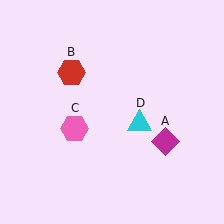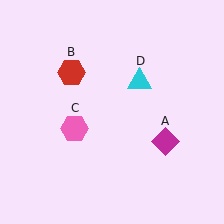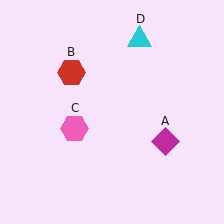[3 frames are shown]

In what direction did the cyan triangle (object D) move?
The cyan triangle (object D) moved up.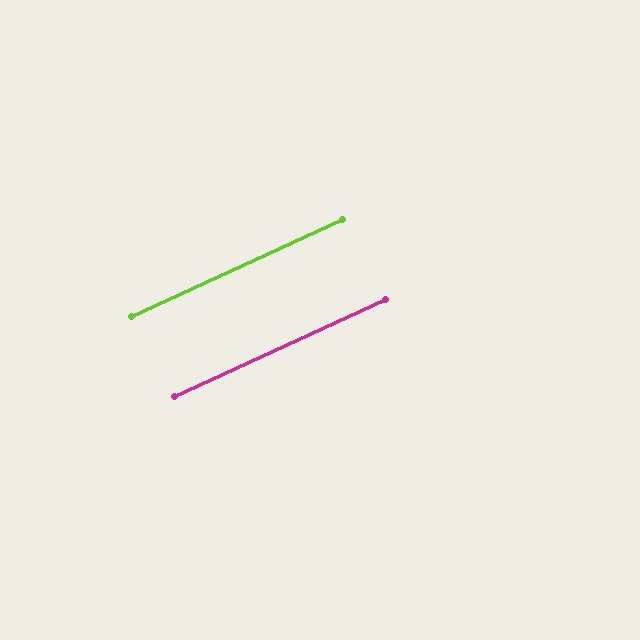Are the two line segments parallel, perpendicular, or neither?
Parallel — their directions differ by only 0.0°.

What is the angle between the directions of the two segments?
Approximately 0 degrees.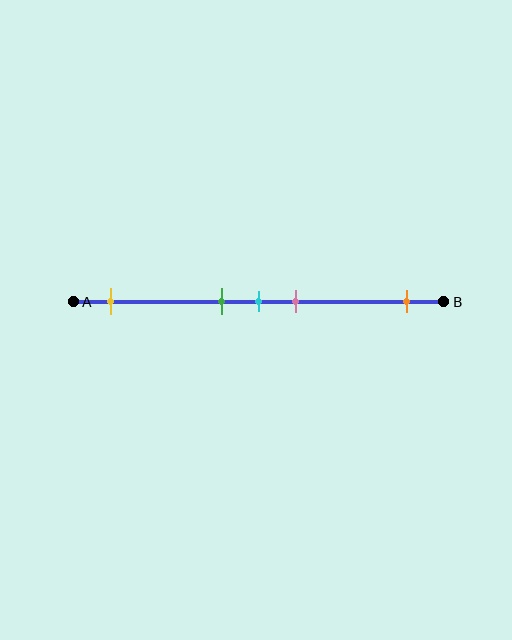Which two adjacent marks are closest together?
The green and cyan marks are the closest adjacent pair.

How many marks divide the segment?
There are 5 marks dividing the segment.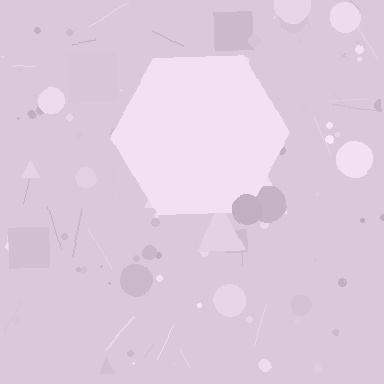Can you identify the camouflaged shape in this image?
The camouflaged shape is a hexagon.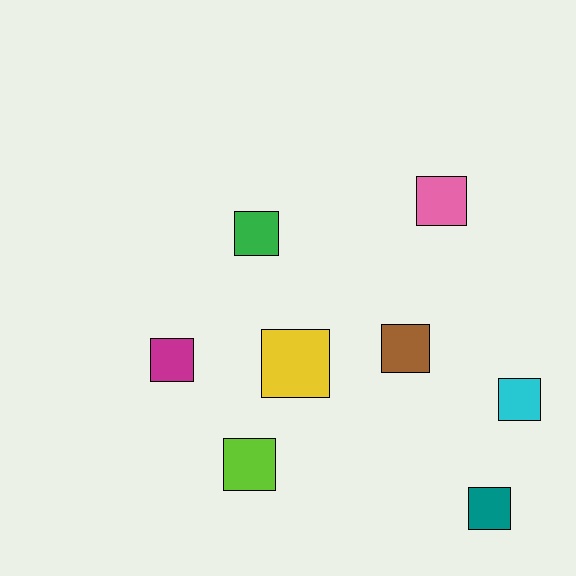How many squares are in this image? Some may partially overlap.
There are 8 squares.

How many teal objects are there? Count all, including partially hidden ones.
There is 1 teal object.